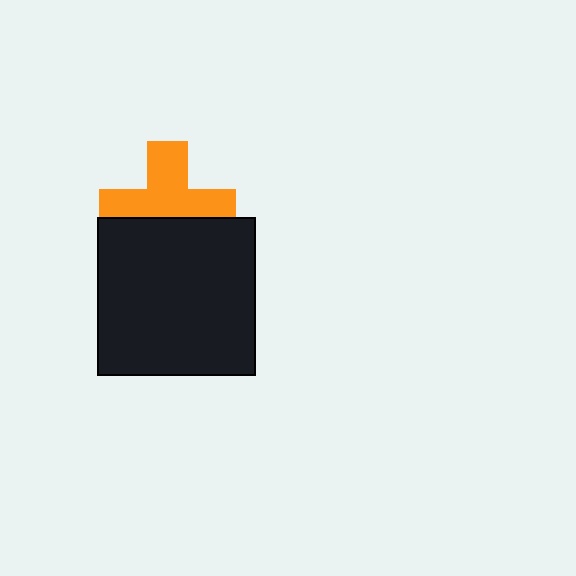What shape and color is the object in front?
The object in front is a black square.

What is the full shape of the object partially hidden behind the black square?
The partially hidden object is an orange cross.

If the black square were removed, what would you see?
You would see the complete orange cross.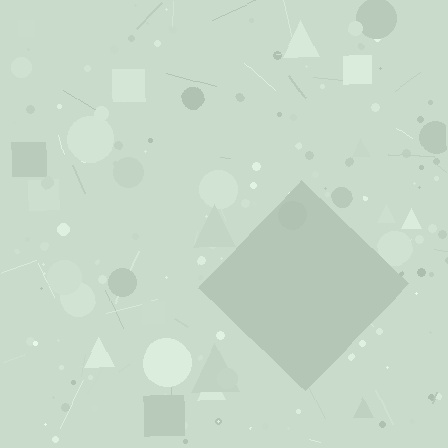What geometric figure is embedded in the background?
A diamond is embedded in the background.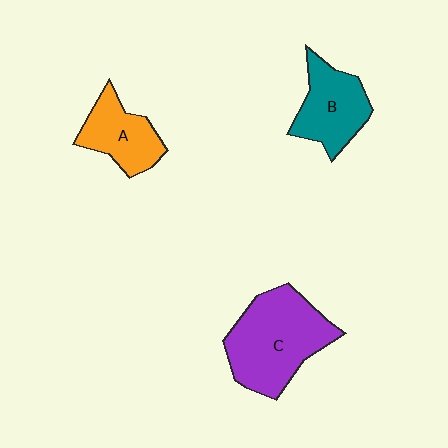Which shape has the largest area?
Shape C (purple).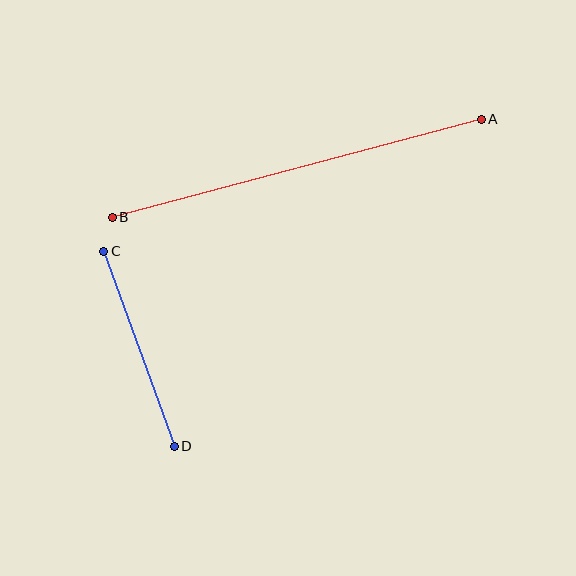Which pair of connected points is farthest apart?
Points A and B are farthest apart.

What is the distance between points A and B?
The distance is approximately 381 pixels.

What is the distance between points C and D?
The distance is approximately 207 pixels.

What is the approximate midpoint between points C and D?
The midpoint is at approximately (139, 349) pixels.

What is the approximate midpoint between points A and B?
The midpoint is at approximately (297, 168) pixels.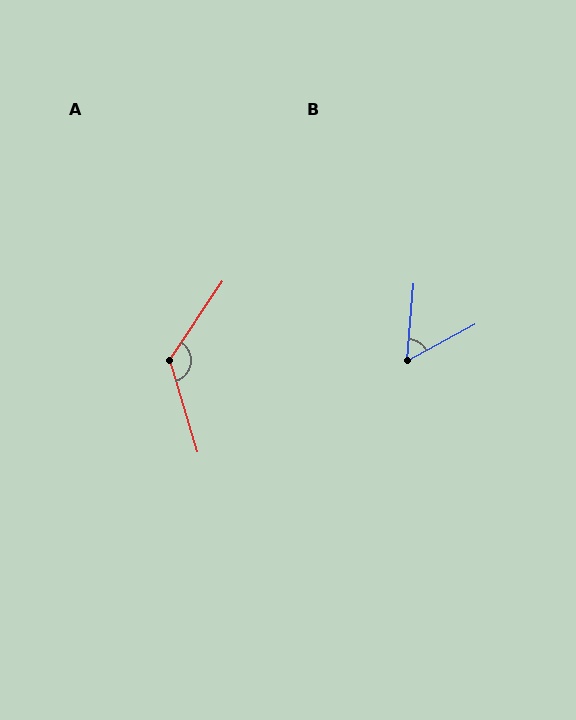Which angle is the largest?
A, at approximately 129 degrees.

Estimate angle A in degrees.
Approximately 129 degrees.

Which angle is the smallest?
B, at approximately 57 degrees.